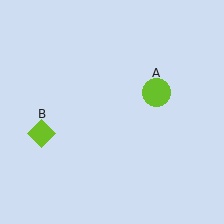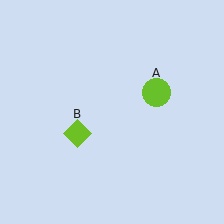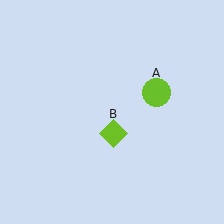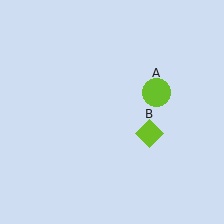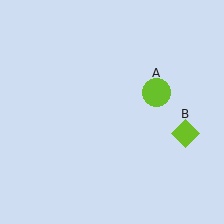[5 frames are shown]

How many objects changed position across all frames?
1 object changed position: lime diamond (object B).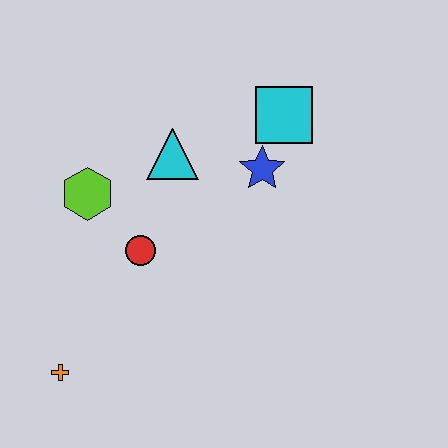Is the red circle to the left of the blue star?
Yes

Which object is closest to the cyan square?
The blue star is closest to the cyan square.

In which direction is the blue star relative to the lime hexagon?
The blue star is to the right of the lime hexagon.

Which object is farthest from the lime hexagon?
The cyan square is farthest from the lime hexagon.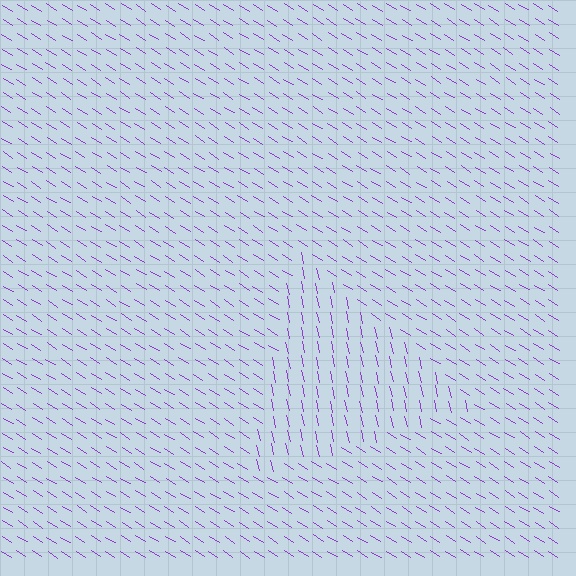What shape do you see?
I see a triangle.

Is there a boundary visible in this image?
Yes, there is a texture boundary formed by a change in line orientation.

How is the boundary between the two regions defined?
The boundary is defined purely by a change in line orientation (approximately 45 degrees difference). All lines are the same color and thickness.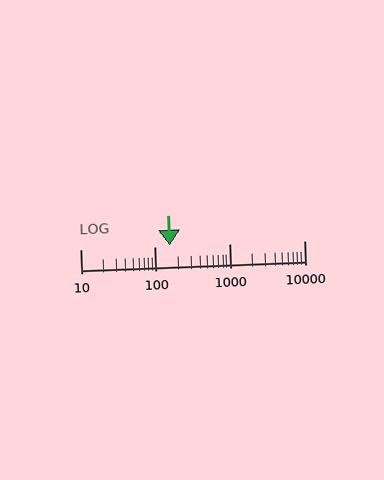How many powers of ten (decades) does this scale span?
The scale spans 3 decades, from 10 to 10000.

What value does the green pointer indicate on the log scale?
The pointer indicates approximately 160.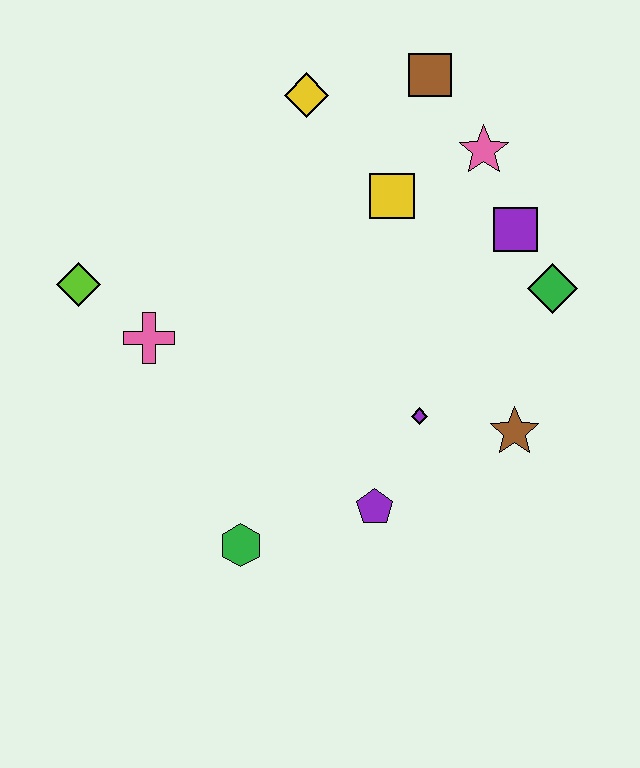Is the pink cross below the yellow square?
Yes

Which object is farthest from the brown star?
The lime diamond is farthest from the brown star.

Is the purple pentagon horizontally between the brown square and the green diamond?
No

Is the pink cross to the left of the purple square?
Yes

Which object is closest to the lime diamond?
The pink cross is closest to the lime diamond.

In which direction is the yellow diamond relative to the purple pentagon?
The yellow diamond is above the purple pentagon.